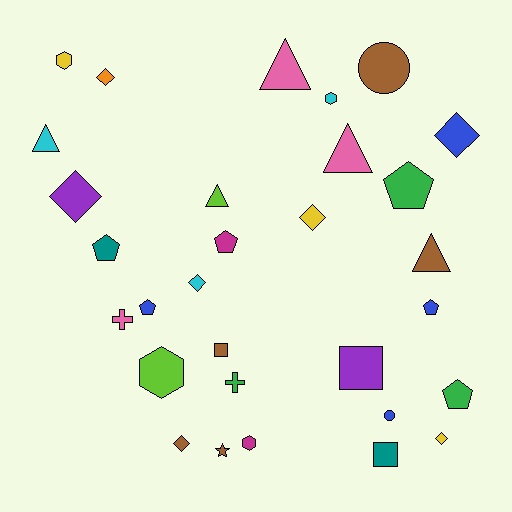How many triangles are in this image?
There are 5 triangles.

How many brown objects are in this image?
There are 5 brown objects.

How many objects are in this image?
There are 30 objects.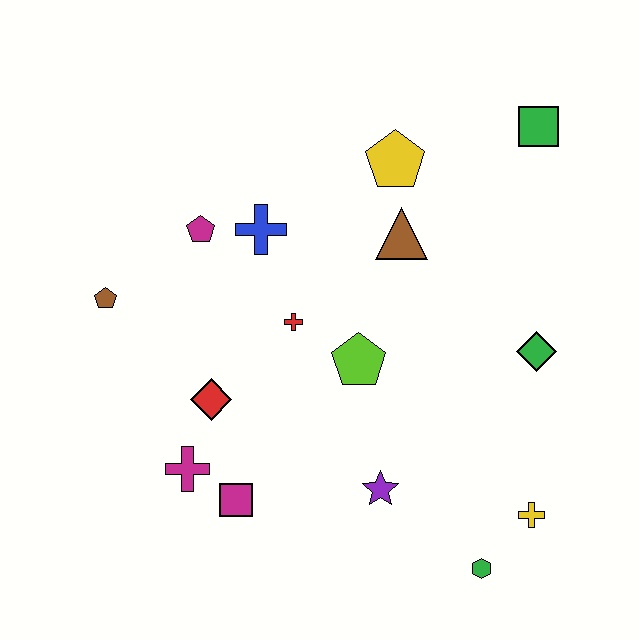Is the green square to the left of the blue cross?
No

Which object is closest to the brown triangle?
The yellow pentagon is closest to the brown triangle.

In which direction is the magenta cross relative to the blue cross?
The magenta cross is below the blue cross.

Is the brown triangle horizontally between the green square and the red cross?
Yes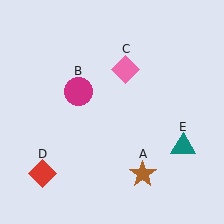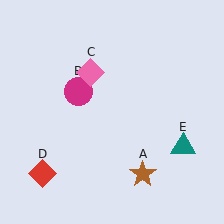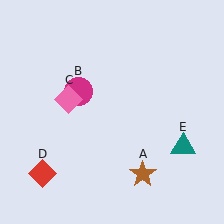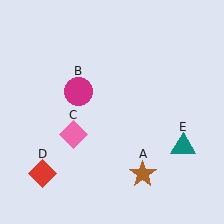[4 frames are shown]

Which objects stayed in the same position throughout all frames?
Brown star (object A) and magenta circle (object B) and red diamond (object D) and teal triangle (object E) remained stationary.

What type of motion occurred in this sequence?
The pink diamond (object C) rotated counterclockwise around the center of the scene.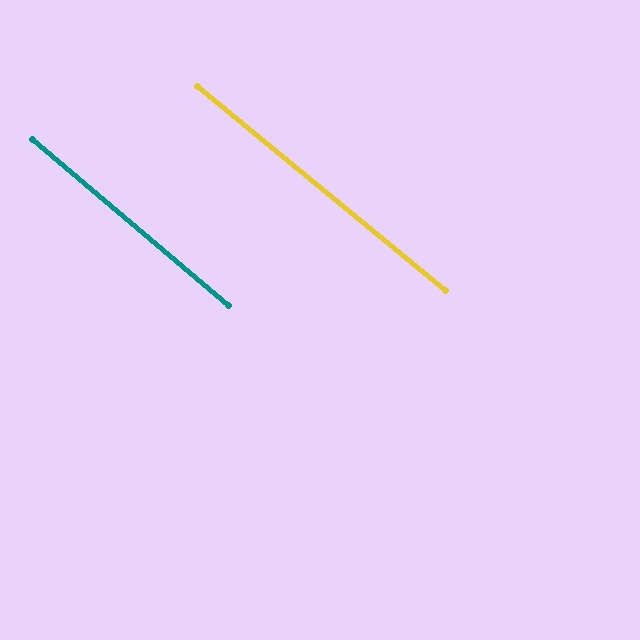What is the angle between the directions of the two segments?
Approximately 1 degree.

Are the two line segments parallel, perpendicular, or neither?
Parallel — their directions differ by only 0.7°.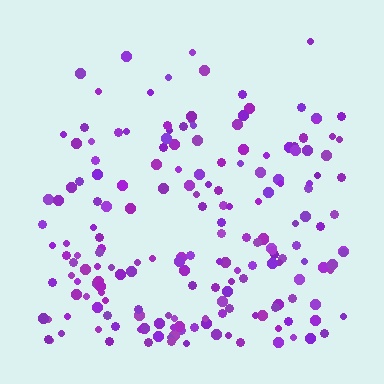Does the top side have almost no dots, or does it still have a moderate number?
Still a moderate number, just noticeably fewer than the bottom.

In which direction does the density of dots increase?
From top to bottom, with the bottom side densest.